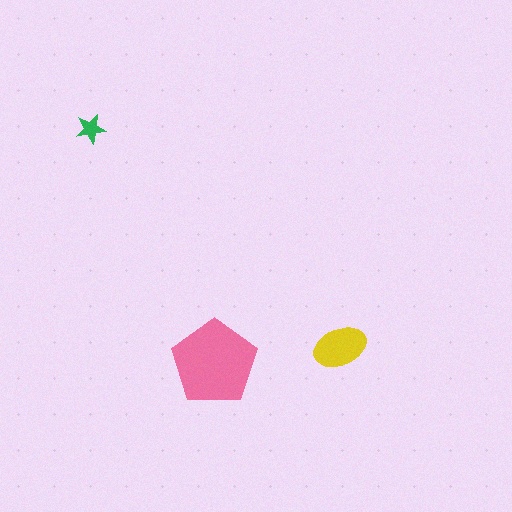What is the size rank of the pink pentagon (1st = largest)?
1st.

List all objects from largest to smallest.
The pink pentagon, the yellow ellipse, the green star.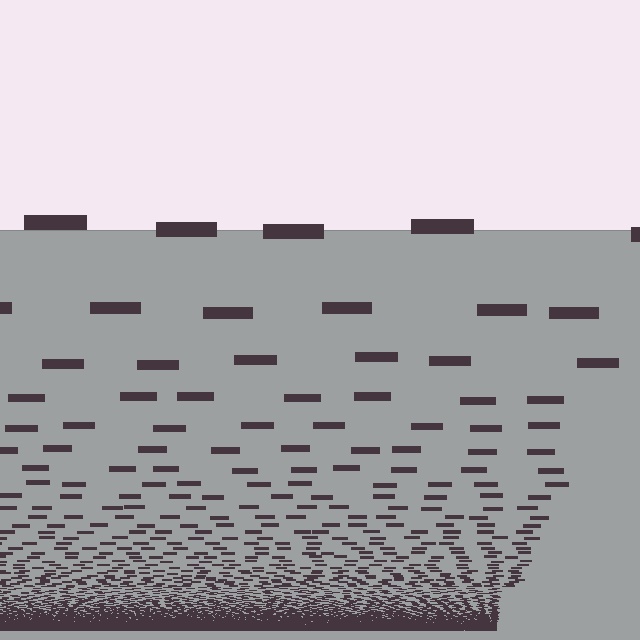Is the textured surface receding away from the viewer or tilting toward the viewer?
The surface appears to tilt toward the viewer. Texture elements get larger and sparser toward the top.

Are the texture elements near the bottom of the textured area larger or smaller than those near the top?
Smaller. The gradient is inverted — elements near the bottom are smaller and denser.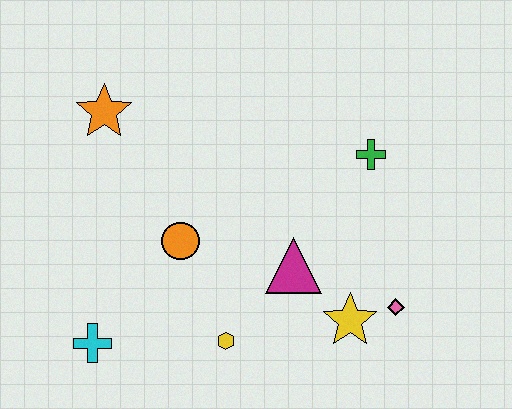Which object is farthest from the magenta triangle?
The orange star is farthest from the magenta triangle.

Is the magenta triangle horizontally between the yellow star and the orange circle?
Yes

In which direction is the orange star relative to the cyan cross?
The orange star is above the cyan cross.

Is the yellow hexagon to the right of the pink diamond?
No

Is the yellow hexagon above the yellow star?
No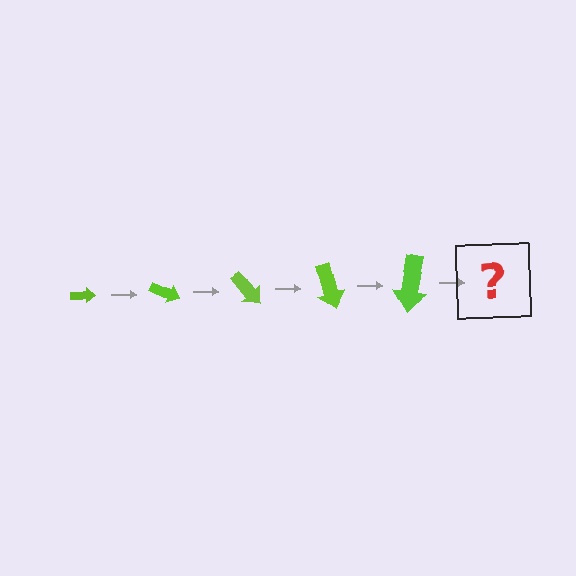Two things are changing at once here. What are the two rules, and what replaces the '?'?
The two rules are that the arrow grows larger each step and it rotates 25 degrees each step. The '?' should be an arrow, larger than the previous one and rotated 125 degrees from the start.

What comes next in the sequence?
The next element should be an arrow, larger than the previous one and rotated 125 degrees from the start.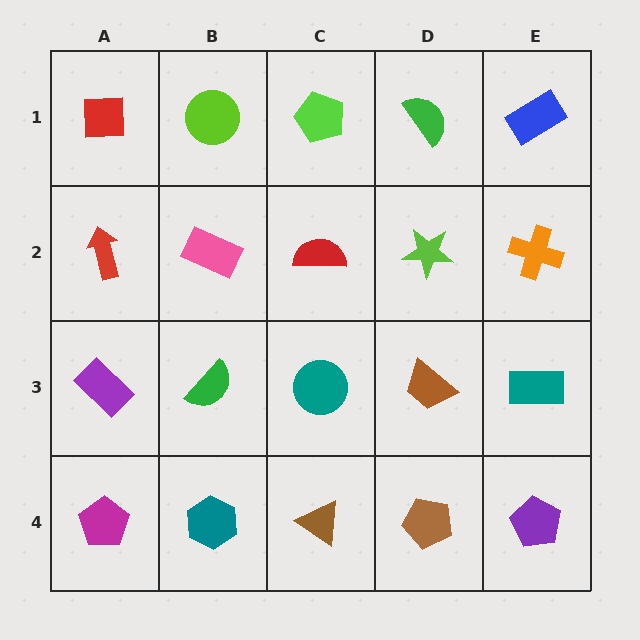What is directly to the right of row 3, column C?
A brown trapezoid.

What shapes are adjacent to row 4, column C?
A teal circle (row 3, column C), a teal hexagon (row 4, column B), a brown pentagon (row 4, column D).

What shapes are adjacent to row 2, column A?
A red square (row 1, column A), a purple rectangle (row 3, column A), a pink rectangle (row 2, column B).